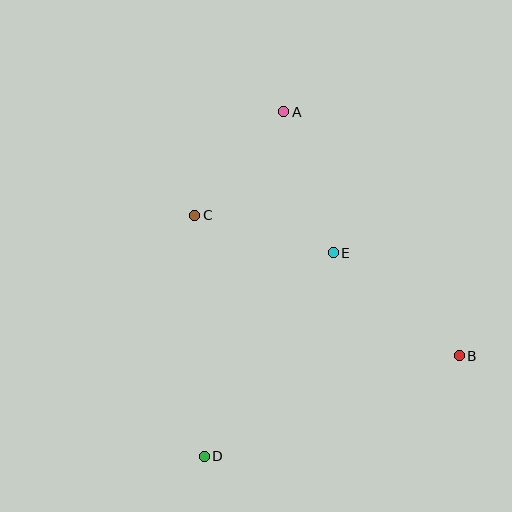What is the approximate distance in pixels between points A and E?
The distance between A and E is approximately 150 pixels.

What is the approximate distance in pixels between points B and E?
The distance between B and E is approximately 163 pixels.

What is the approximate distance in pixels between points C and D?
The distance between C and D is approximately 241 pixels.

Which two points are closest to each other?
Points A and C are closest to each other.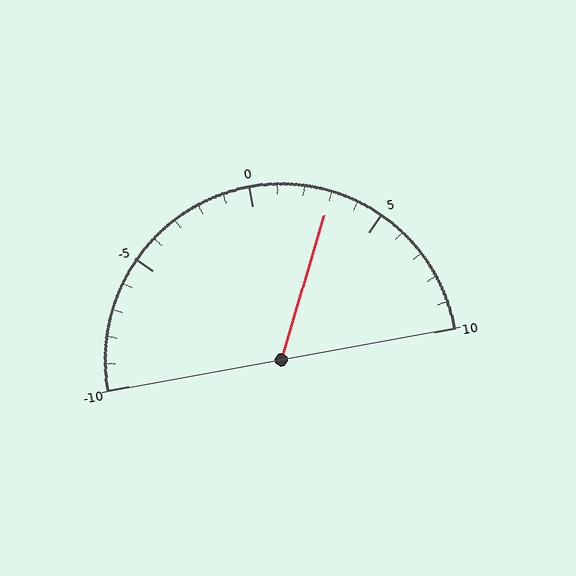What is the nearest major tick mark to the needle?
The nearest major tick mark is 5.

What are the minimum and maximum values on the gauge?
The gauge ranges from -10 to 10.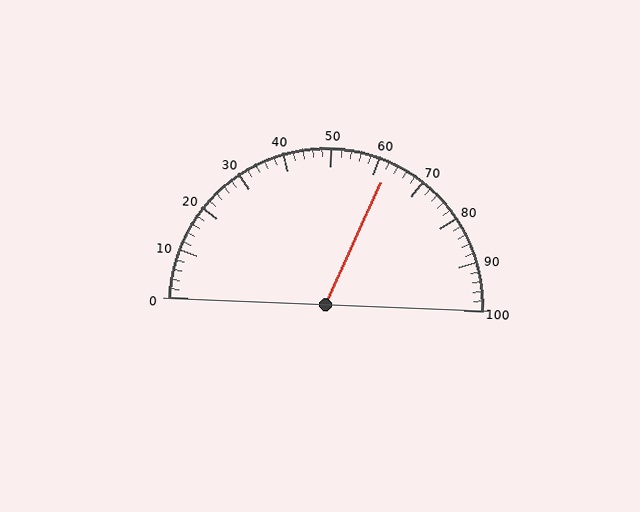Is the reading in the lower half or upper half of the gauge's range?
The reading is in the upper half of the range (0 to 100).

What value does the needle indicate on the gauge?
The needle indicates approximately 62.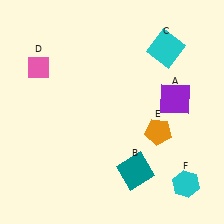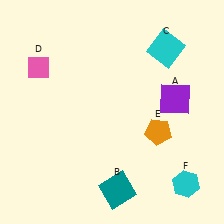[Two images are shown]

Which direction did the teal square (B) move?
The teal square (B) moved down.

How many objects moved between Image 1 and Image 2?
1 object moved between the two images.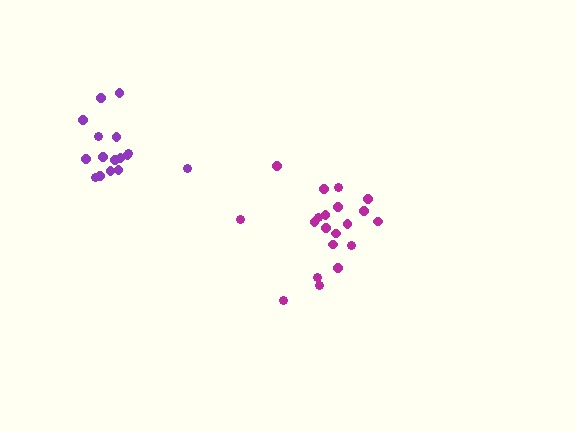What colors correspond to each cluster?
The clusters are colored: magenta, purple.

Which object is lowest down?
The magenta cluster is bottommost.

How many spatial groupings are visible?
There are 2 spatial groupings.